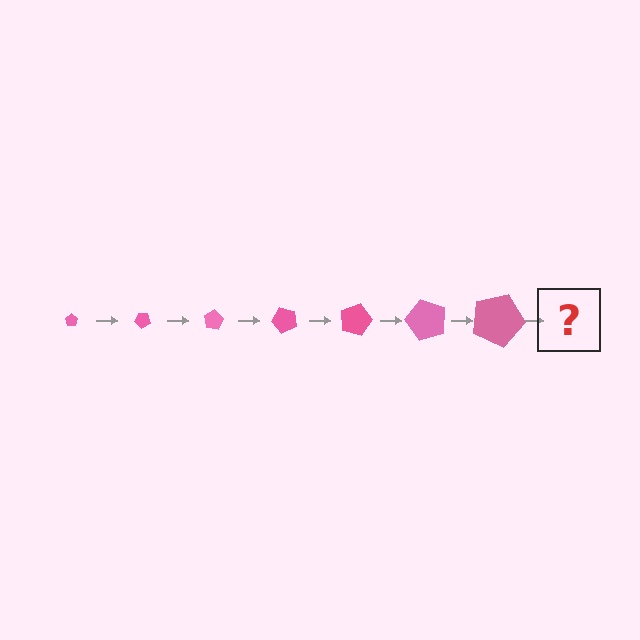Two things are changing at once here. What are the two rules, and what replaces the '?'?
The two rules are that the pentagon grows larger each step and it rotates 40 degrees each step. The '?' should be a pentagon, larger than the previous one and rotated 280 degrees from the start.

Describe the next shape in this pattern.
It should be a pentagon, larger than the previous one and rotated 280 degrees from the start.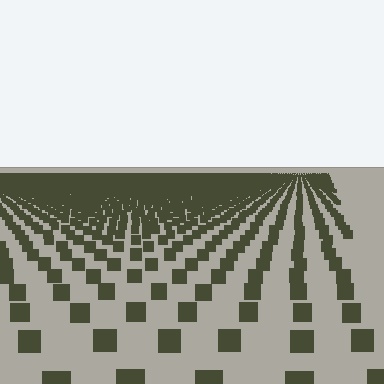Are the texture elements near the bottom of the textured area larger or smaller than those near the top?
Larger. Near the bottom, elements are closer to the viewer and appear at a bigger on-screen size.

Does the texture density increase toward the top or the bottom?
Density increases toward the top.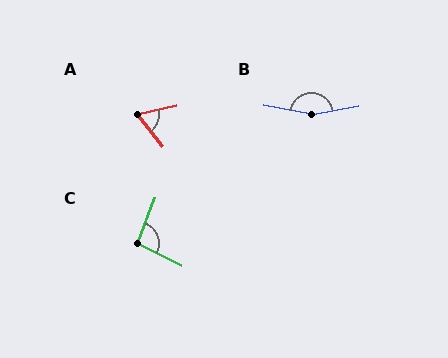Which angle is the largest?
B, at approximately 159 degrees.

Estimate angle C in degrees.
Approximately 95 degrees.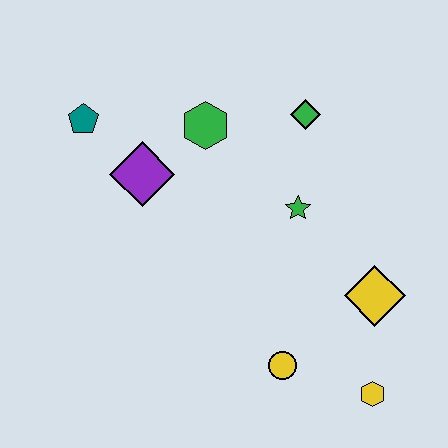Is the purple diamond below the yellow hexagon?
No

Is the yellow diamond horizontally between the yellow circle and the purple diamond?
No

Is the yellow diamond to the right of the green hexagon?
Yes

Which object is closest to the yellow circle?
The yellow hexagon is closest to the yellow circle.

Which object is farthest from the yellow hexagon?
The teal pentagon is farthest from the yellow hexagon.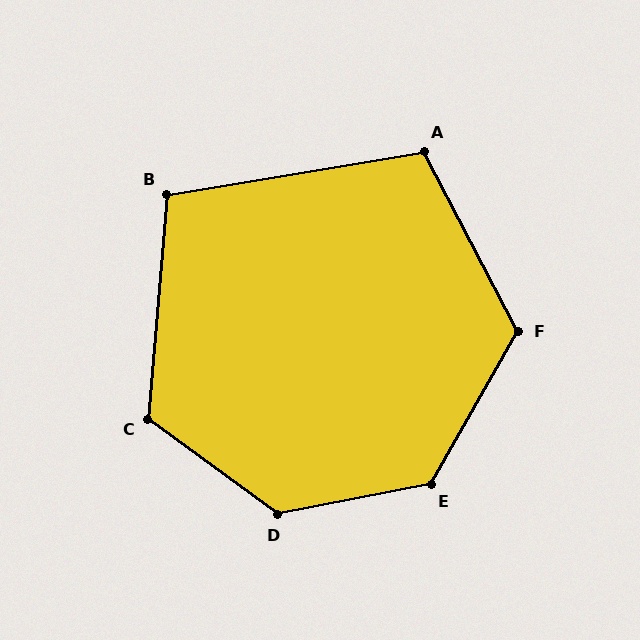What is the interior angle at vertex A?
Approximately 108 degrees (obtuse).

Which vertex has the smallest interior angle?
B, at approximately 104 degrees.